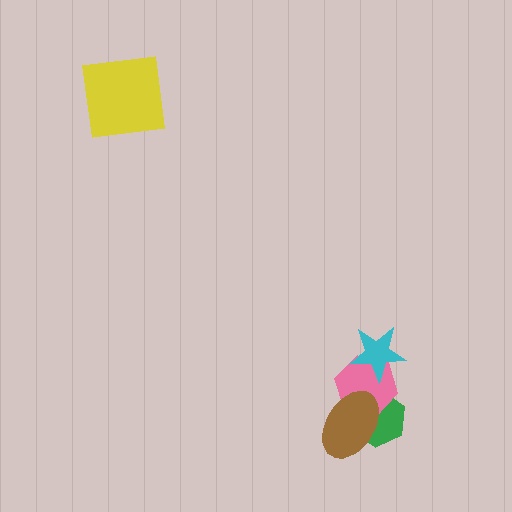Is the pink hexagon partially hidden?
Yes, it is partially covered by another shape.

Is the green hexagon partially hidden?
Yes, it is partially covered by another shape.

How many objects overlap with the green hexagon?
2 objects overlap with the green hexagon.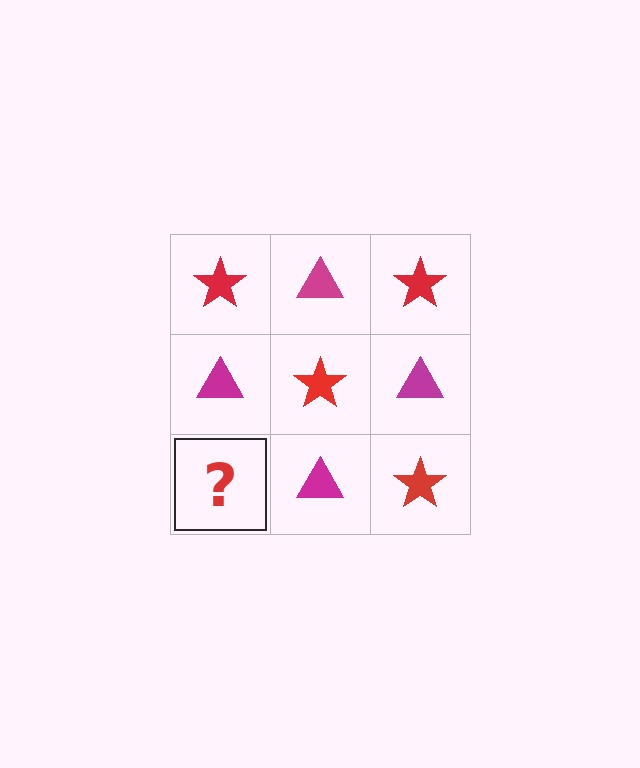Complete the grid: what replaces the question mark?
The question mark should be replaced with a red star.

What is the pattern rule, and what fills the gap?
The rule is that it alternates red star and magenta triangle in a checkerboard pattern. The gap should be filled with a red star.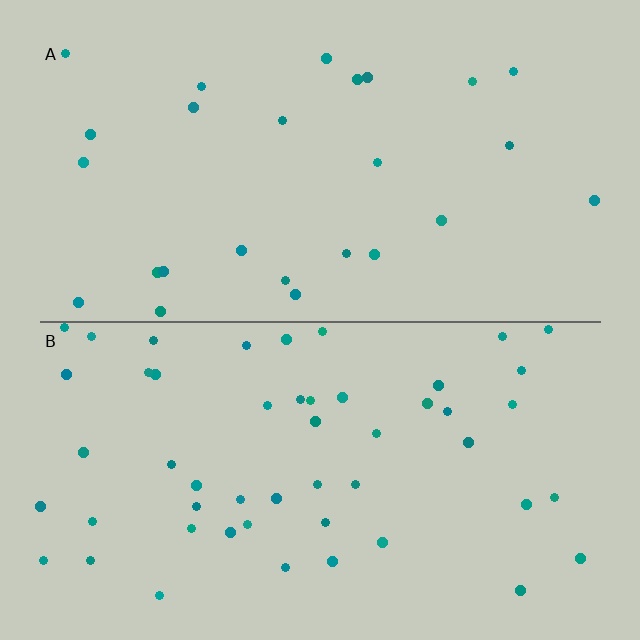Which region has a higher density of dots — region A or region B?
B (the bottom).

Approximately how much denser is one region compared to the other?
Approximately 2.0× — region B over region A.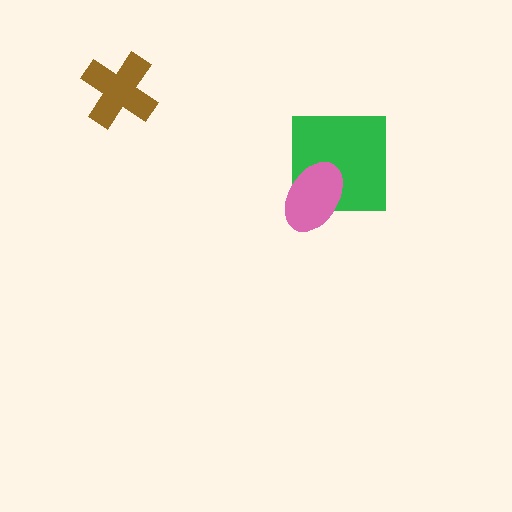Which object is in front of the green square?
The pink ellipse is in front of the green square.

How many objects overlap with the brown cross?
0 objects overlap with the brown cross.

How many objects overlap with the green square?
1 object overlaps with the green square.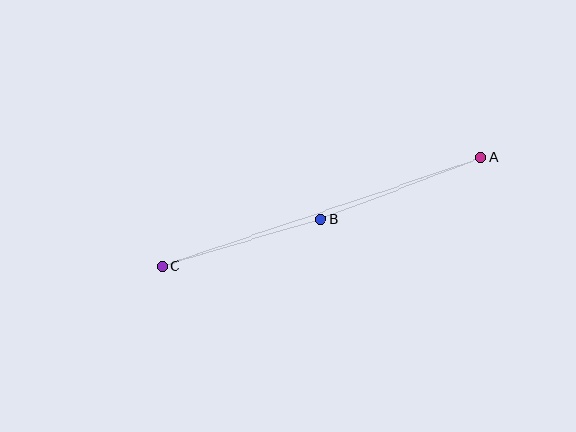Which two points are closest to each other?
Points B and C are closest to each other.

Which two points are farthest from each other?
Points A and C are farthest from each other.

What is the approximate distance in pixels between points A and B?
The distance between A and B is approximately 172 pixels.